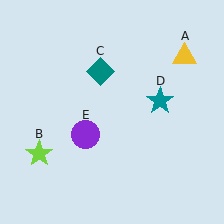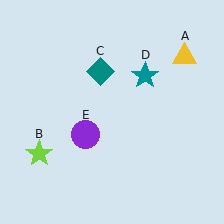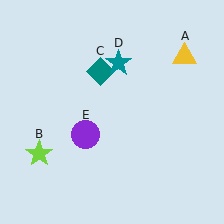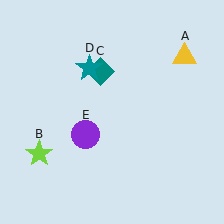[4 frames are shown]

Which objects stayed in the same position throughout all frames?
Yellow triangle (object A) and lime star (object B) and teal diamond (object C) and purple circle (object E) remained stationary.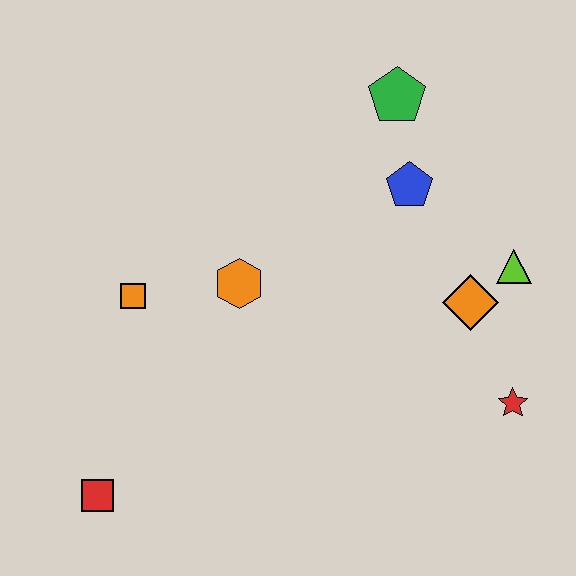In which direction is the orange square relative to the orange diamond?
The orange square is to the left of the orange diamond.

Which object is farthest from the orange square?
The red star is farthest from the orange square.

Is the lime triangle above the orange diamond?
Yes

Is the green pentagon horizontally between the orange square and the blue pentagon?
Yes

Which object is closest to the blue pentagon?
The green pentagon is closest to the blue pentagon.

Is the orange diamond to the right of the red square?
Yes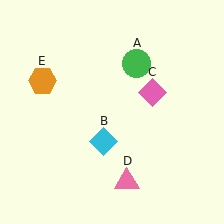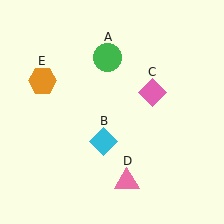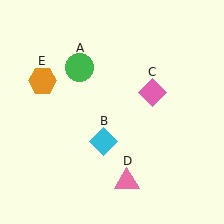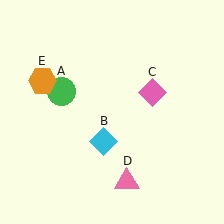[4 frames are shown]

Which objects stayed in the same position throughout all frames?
Cyan diamond (object B) and pink diamond (object C) and pink triangle (object D) and orange hexagon (object E) remained stationary.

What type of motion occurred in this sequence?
The green circle (object A) rotated counterclockwise around the center of the scene.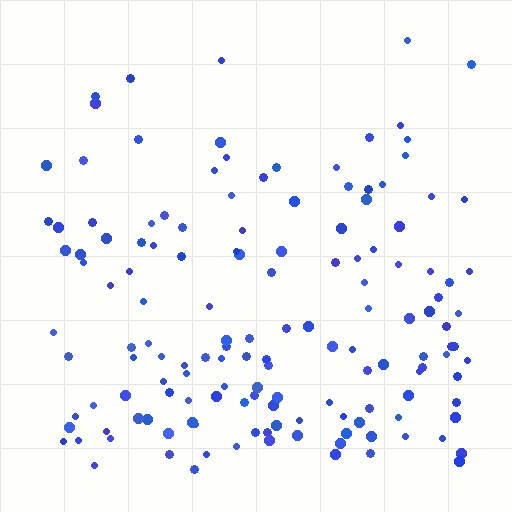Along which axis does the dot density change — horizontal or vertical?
Vertical.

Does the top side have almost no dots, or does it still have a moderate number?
Still a moderate number, just noticeably fewer than the bottom.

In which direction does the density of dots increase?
From top to bottom, with the bottom side densest.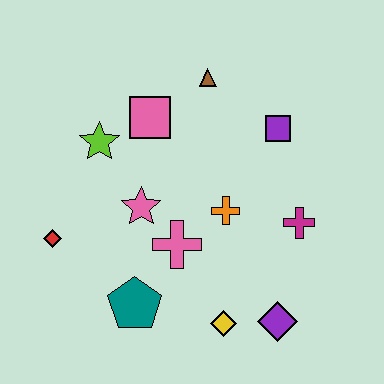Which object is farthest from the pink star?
The purple diamond is farthest from the pink star.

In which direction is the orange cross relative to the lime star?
The orange cross is to the right of the lime star.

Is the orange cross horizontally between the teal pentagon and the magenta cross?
Yes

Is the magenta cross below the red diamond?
No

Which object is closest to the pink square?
The lime star is closest to the pink square.